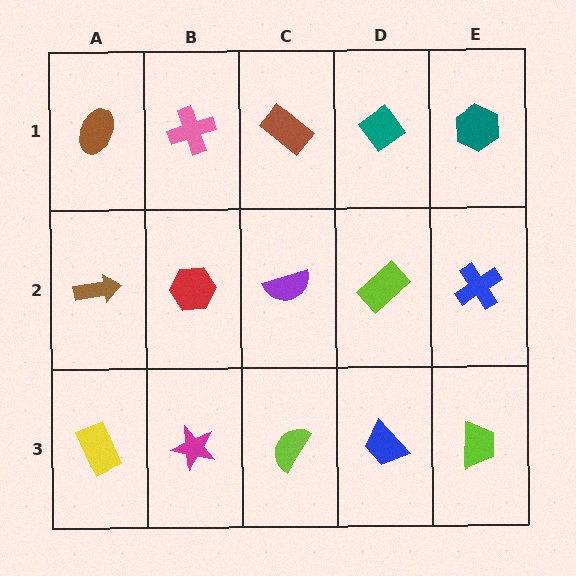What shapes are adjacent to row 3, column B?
A red hexagon (row 2, column B), a yellow rectangle (row 3, column A), a lime semicircle (row 3, column C).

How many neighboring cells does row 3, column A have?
2.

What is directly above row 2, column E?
A teal hexagon.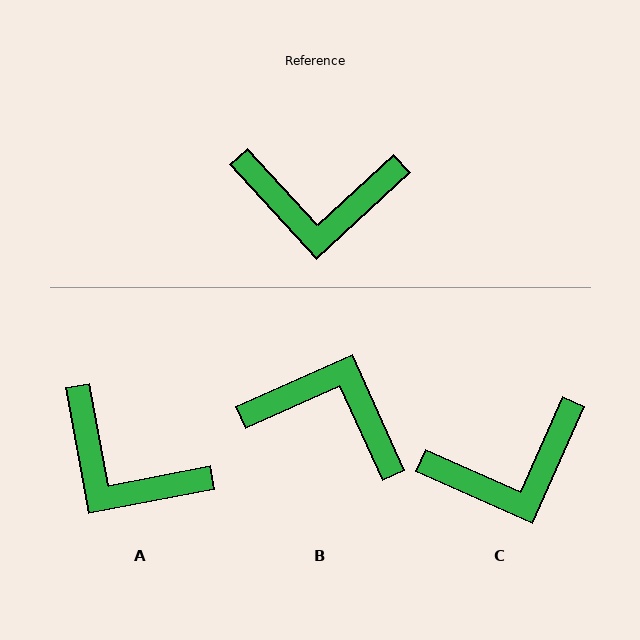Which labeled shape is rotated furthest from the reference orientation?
B, about 162 degrees away.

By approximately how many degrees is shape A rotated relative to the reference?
Approximately 32 degrees clockwise.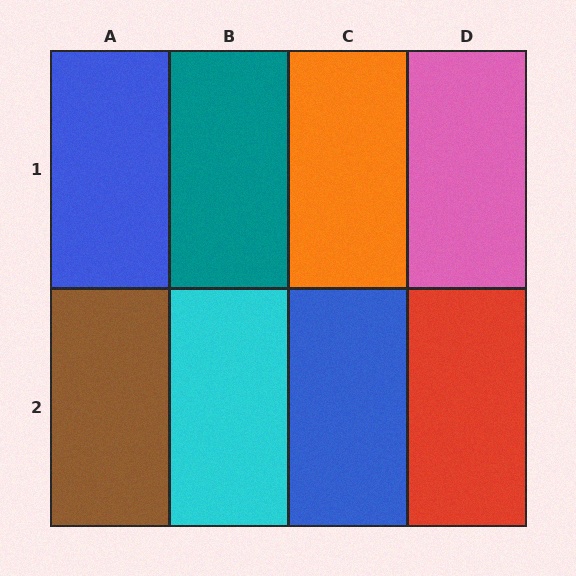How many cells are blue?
2 cells are blue.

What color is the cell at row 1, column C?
Orange.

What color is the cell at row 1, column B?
Teal.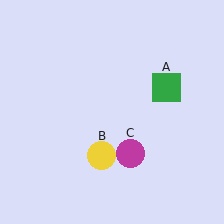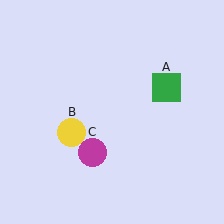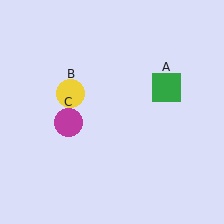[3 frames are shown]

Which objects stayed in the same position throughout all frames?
Green square (object A) remained stationary.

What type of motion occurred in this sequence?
The yellow circle (object B), magenta circle (object C) rotated clockwise around the center of the scene.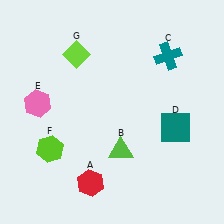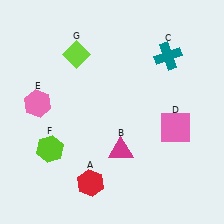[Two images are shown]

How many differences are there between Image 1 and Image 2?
There are 2 differences between the two images.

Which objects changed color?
B changed from lime to magenta. D changed from teal to pink.